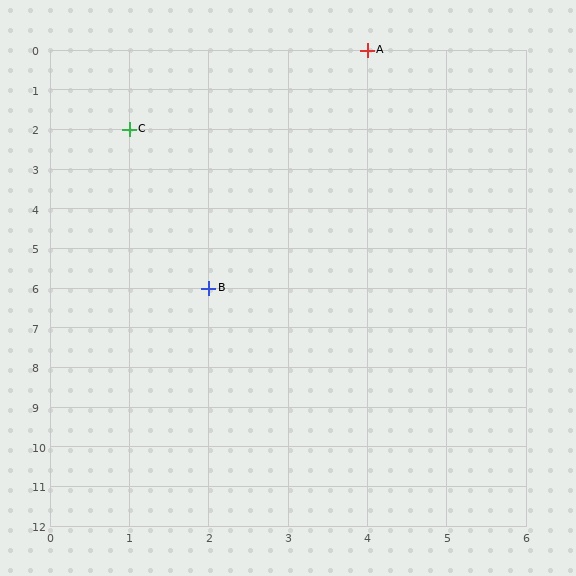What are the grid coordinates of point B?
Point B is at grid coordinates (2, 6).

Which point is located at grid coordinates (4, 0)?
Point A is at (4, 0).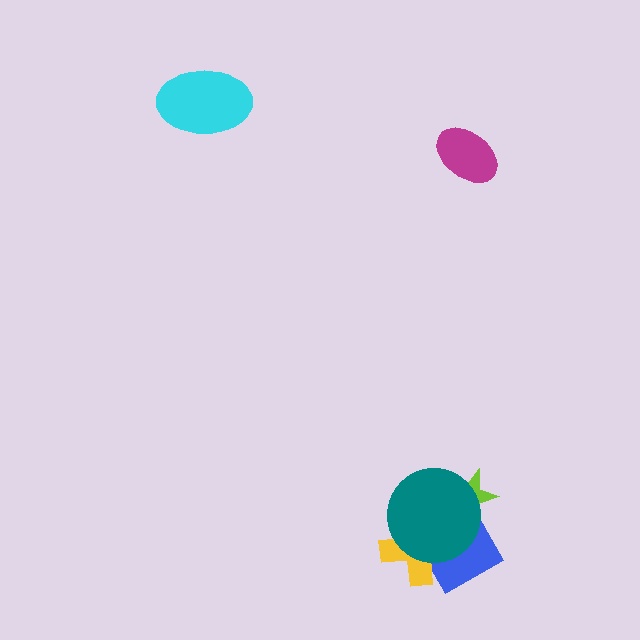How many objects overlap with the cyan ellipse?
0 objects overlap with the cyan ellipse.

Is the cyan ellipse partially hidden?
No, no other shape covers it.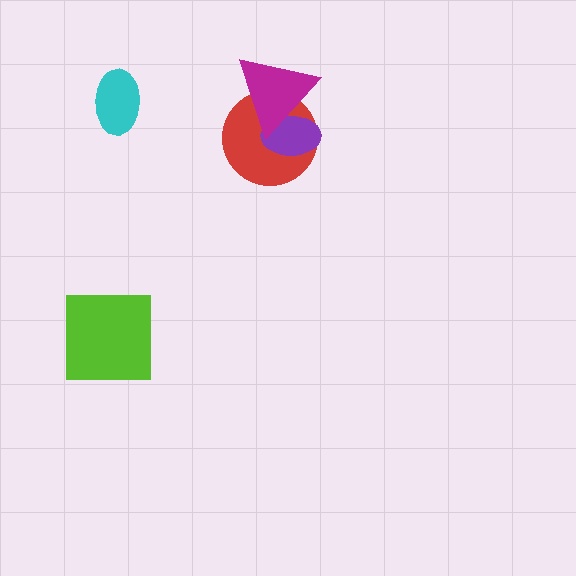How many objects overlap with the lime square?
0 objects overlap with the lime square.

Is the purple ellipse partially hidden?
Yes, it is partially covered by another shape.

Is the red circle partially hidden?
Yes, it is partially covered by another shape.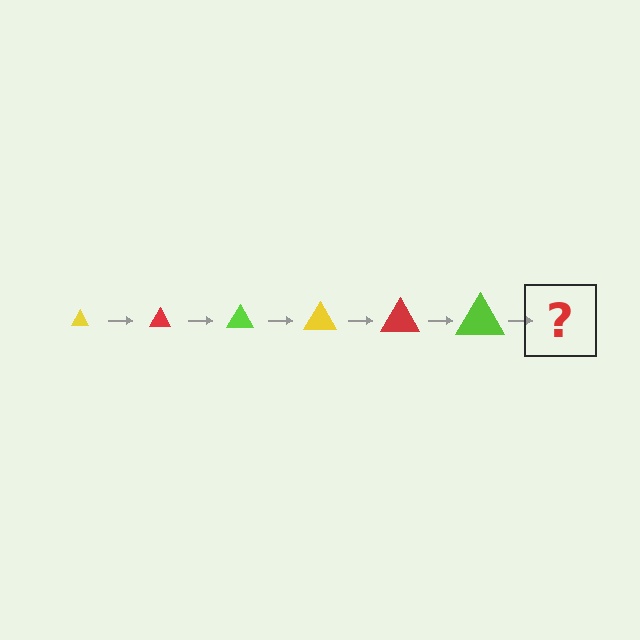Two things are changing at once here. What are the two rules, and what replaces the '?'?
The two rules are that the triangle grows larger each step and the color cycles through yellow, red, and lime. The '?' should be a yellow triangle, larger than the previous one.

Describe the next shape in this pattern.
It should be a yellow triangle, larger than the previous one.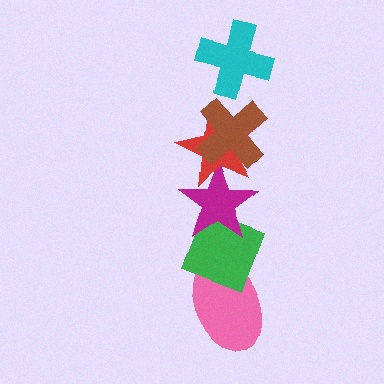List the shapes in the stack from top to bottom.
From top to bottom: the cyan cross, the brown cross, the red star, the magenta star, the green diamond, the pink ellipse.